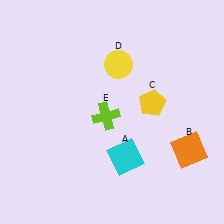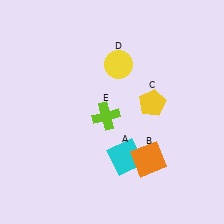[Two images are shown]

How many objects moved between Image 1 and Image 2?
1 object moved between the two images.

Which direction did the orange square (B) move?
The orange square (B) moved left.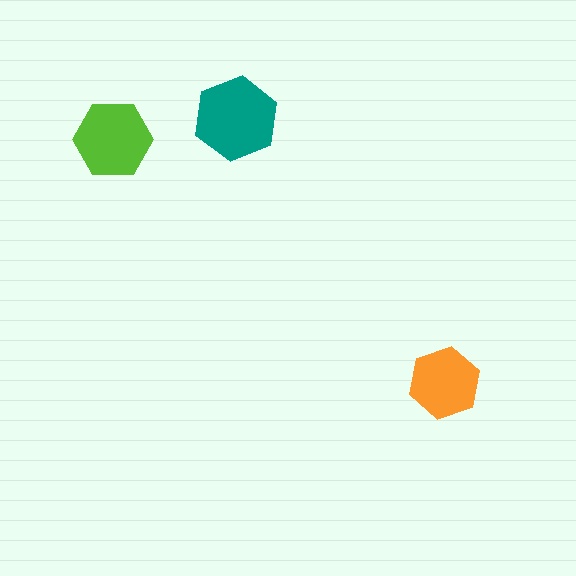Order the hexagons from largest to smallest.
the teal one, the lime one, the orange one.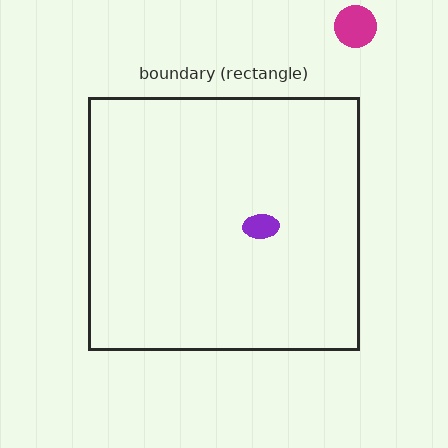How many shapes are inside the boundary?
1 inside, 1 outside.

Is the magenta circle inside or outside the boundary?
Outside.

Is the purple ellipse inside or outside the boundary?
Inside.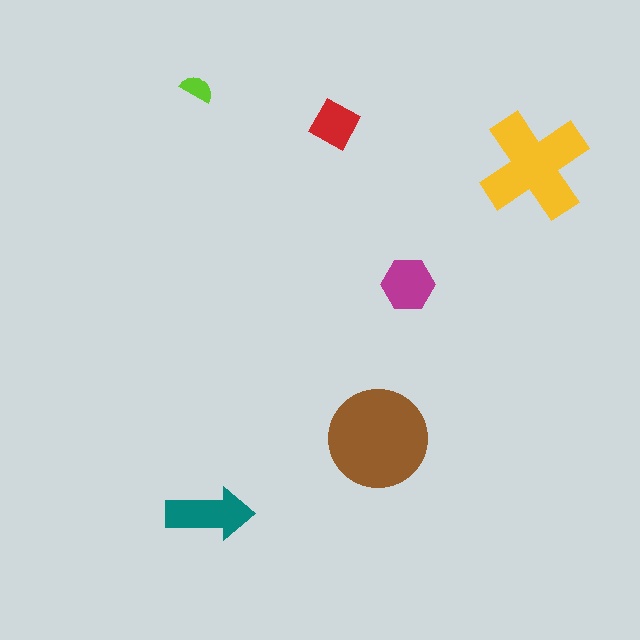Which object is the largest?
The brown circle.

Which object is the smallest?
The lime semicircle.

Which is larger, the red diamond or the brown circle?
The brown circle.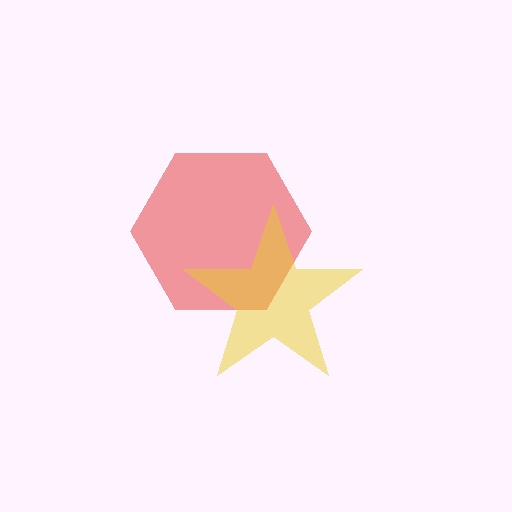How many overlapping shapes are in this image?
There are 2 overlapping shapes in the image.